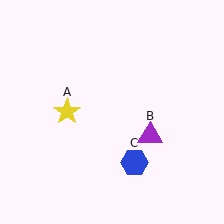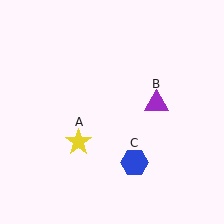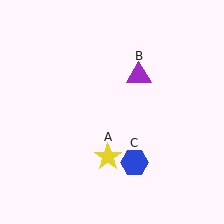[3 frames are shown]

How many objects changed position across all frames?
2 objects changed position: yellow star (object A), purple triangle (object B).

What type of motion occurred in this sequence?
The yellow star (object A), purple triangle (object B) rotated counterclockwise around the center of the scene.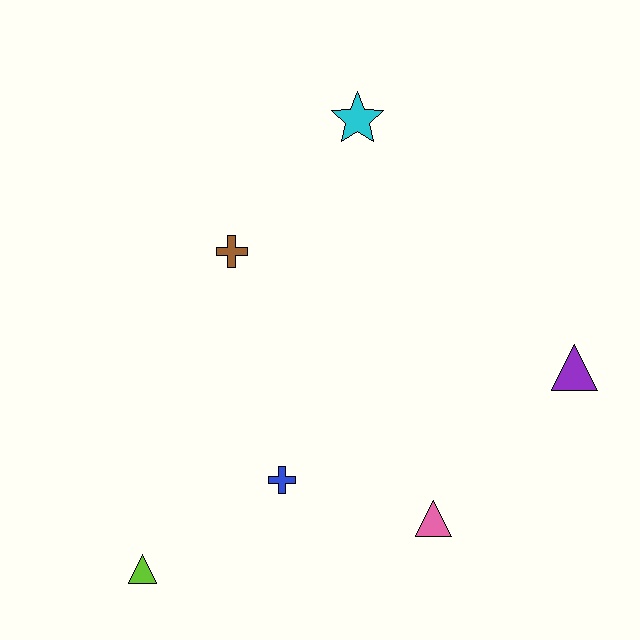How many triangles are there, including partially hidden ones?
There are 3 triangles.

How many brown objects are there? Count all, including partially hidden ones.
There is 1 brown object.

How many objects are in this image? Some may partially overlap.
There are 6 objects.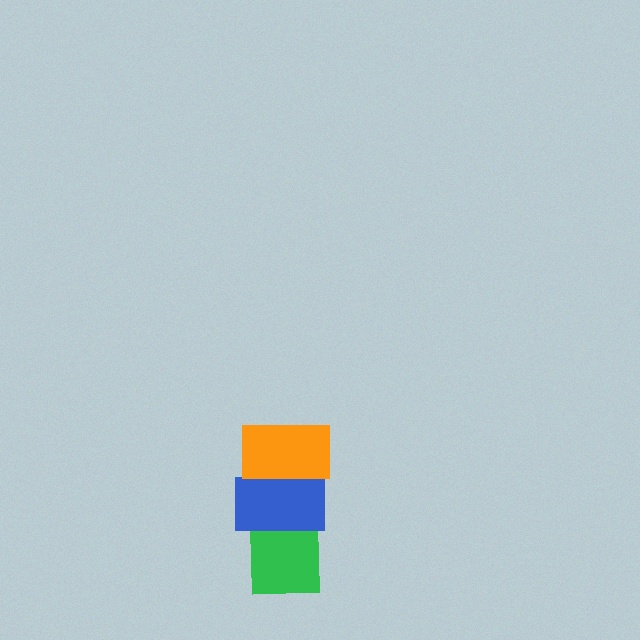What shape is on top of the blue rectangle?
The orange rectangle is on top of the blue rectangle.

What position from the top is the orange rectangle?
The orange rectangle is 1st from the top.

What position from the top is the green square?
The green square is 3rd from the top.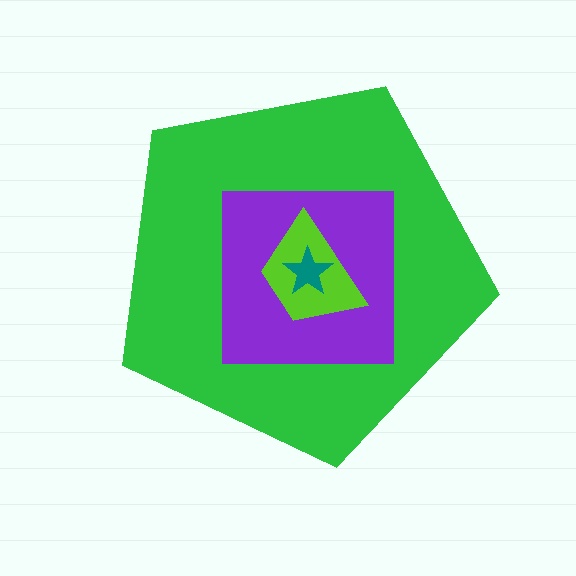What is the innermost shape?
The teal star.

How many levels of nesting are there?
4.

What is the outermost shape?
The green pentagon.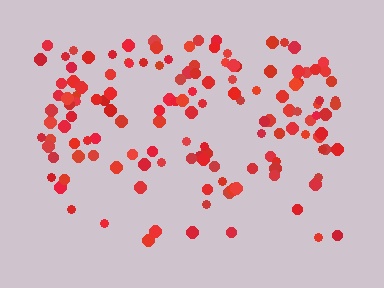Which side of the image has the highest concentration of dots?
The top.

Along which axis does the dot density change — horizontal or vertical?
Vertical.